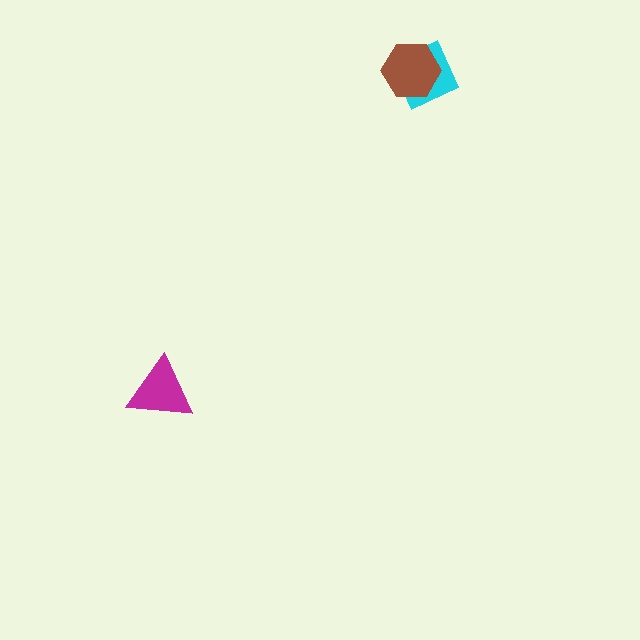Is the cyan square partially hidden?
Yes, it is partially covered by another shape.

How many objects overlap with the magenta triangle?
0 objects overlap with the magenta triangle.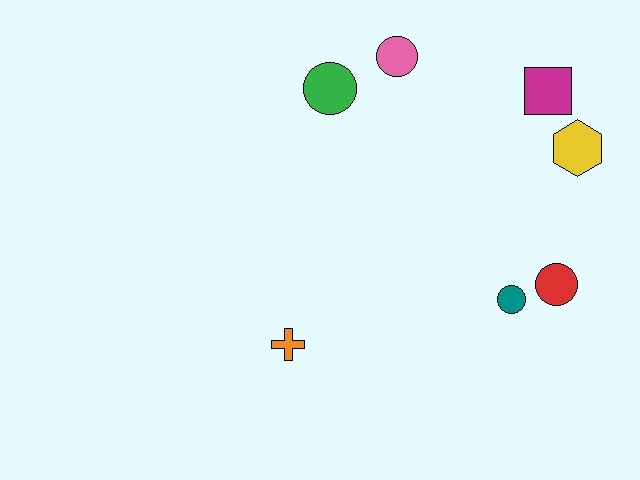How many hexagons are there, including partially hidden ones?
There is 1 hexagon.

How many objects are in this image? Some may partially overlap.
There are 7 objects.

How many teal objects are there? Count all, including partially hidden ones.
There is 1 teal object.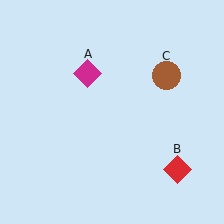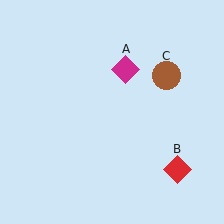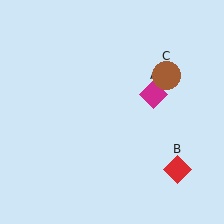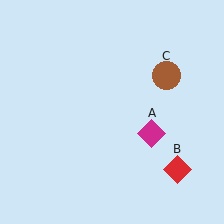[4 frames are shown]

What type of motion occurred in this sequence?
The magenta diamond (object A) rotated clockwise around the center of the scene.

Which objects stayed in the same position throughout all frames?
Red diamond (object B) and brown circle (object C) remained stationary.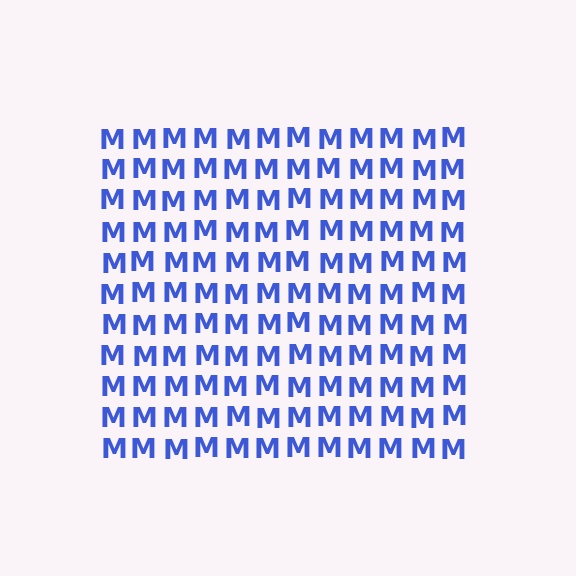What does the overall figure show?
The overall figure shows a square.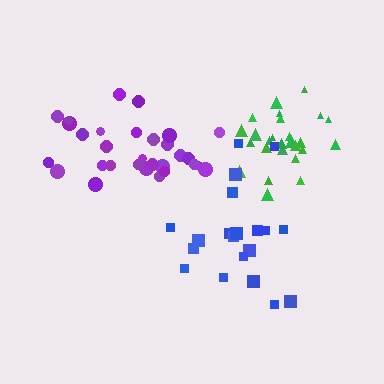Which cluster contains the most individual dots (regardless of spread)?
Purple (31).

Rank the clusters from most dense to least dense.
green, purple, blue.